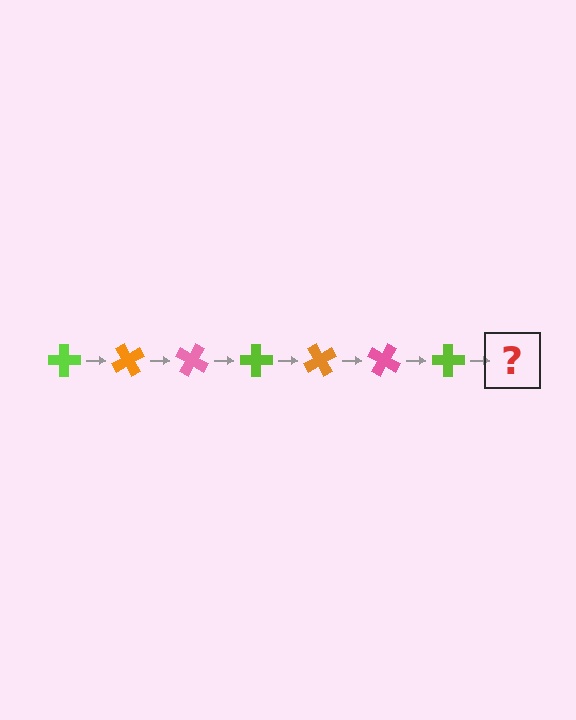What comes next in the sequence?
The next element should be an orange cross, rotated 420 degrees from the start.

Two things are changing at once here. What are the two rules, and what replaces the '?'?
The two rules are that it rotates 60 degrees each step and the color cycles through lime, orange, and pink. The '?' should be an orange cross, rotated 420 degrees from the start.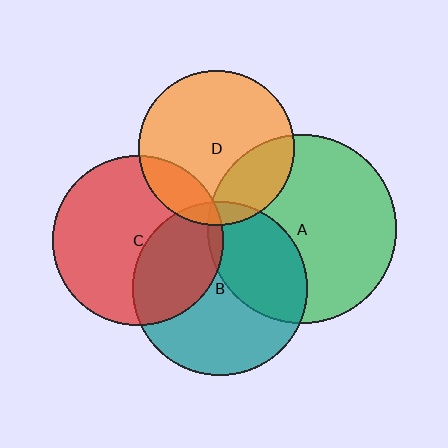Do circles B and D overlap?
Yes.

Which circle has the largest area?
Circle A (green).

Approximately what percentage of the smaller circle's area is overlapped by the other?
Approximately 5%.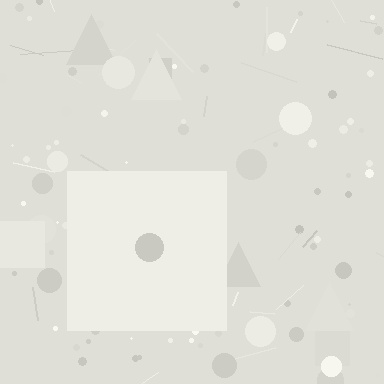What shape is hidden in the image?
A square is hidden in the image.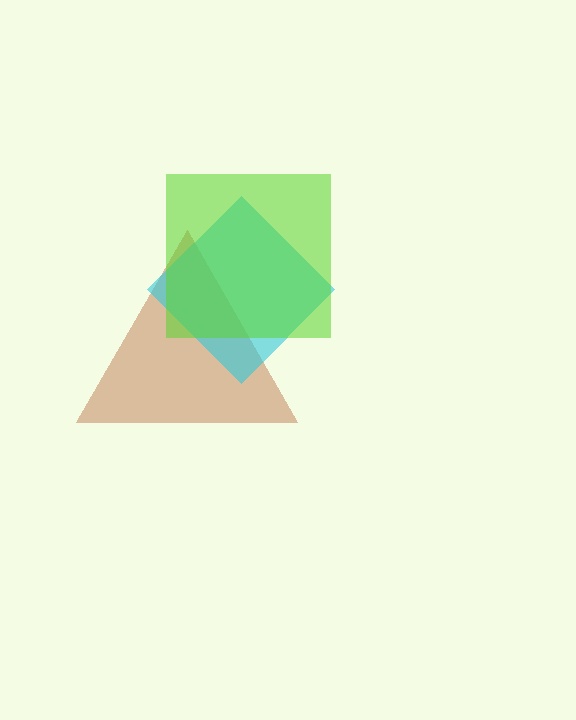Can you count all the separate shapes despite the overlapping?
Yes, there are 3 separate shapes.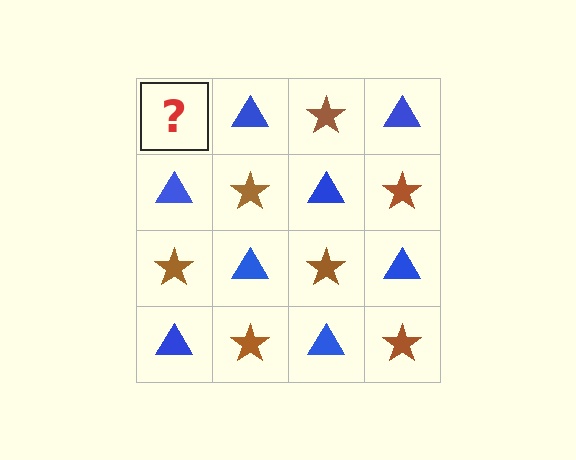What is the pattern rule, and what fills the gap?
The rule is that it alternates brown star and blue triangle in a checkerboard pattern. The gap should be filled with a brown star.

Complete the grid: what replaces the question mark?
The question mark should be replaced with a brown star.